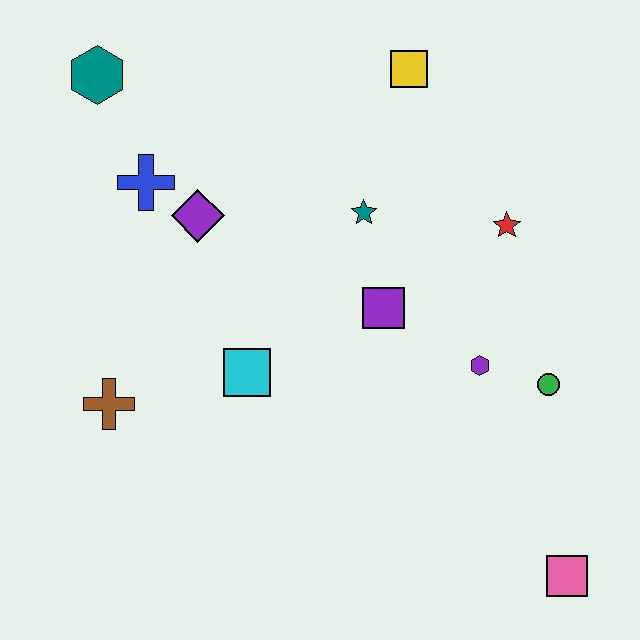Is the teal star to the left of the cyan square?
No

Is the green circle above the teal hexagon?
No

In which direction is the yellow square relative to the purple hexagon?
The yellow square is above the purple hexagon.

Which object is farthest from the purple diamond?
The pink square is farthest from the purple diamond.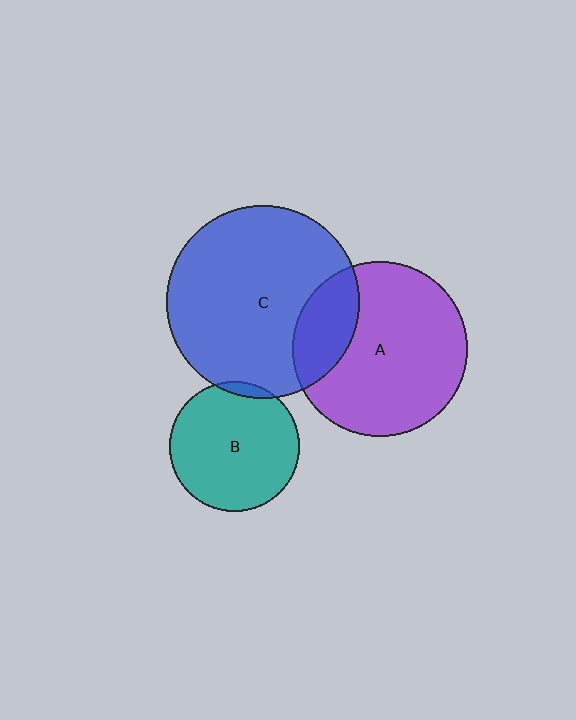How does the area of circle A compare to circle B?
Approximately 1.8 times.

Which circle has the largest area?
Circle C (blue).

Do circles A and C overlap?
Yes.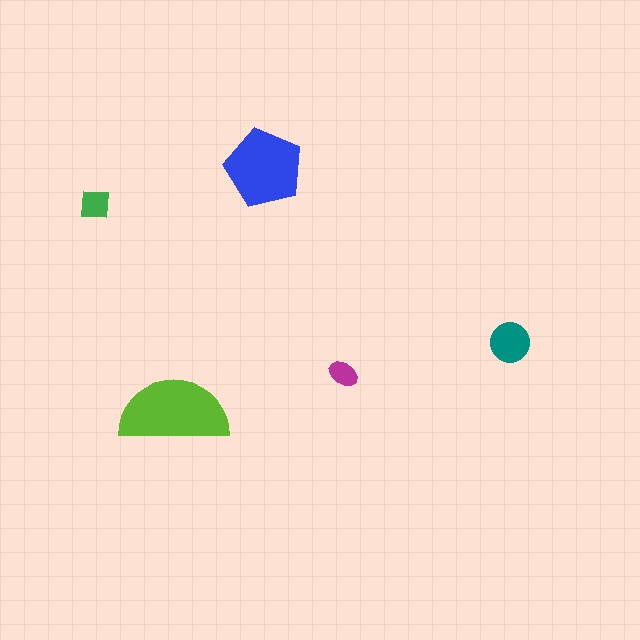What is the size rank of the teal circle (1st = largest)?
3rd.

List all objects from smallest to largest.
The magenta ellipse, the green square, the teal circle, the blue pentagon, the lime semicircle.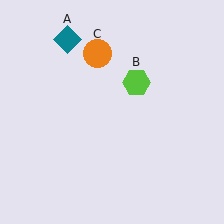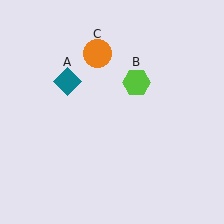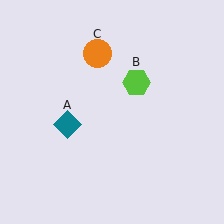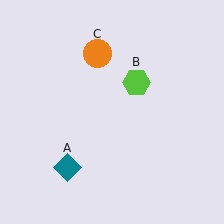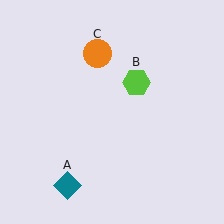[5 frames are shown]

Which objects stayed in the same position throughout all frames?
Lime hexagon (object B) and orange circle (object C) remained stationary.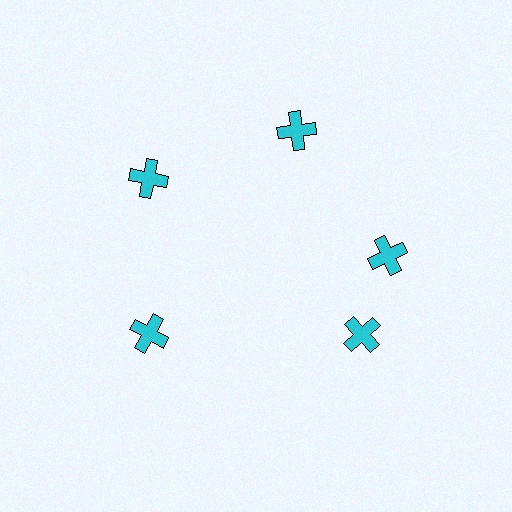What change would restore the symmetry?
The symmetry would be restored by rotating it back into even spacing with its neighbors so that all 5 crosses sit at equal angles and equal distance from the center.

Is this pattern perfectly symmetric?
No. The 5 cyan crosses are arranged in a ring, but one element near the 5 o'clock position is rotated out of alignment along the ring, breaking the 5-fold rotational symmetry.